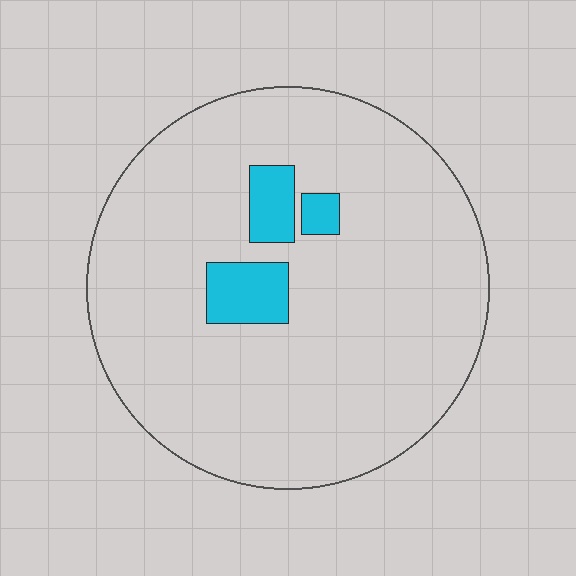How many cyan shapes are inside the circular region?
3.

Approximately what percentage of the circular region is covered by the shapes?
Approximately 10%.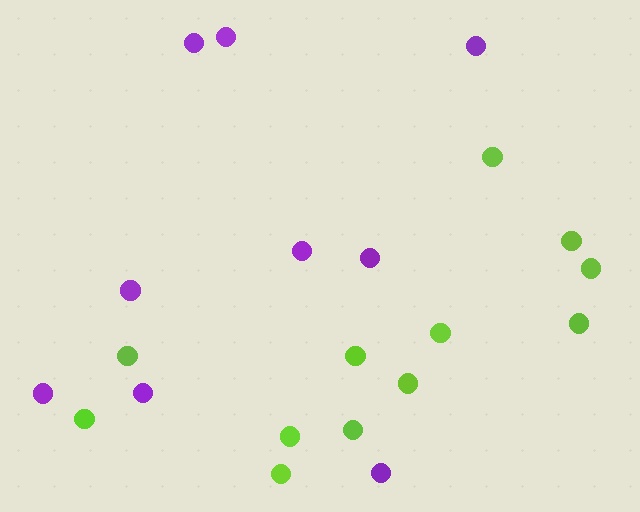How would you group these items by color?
There are 2 groups: one group of lime circles (12) and one group of purple circles (9).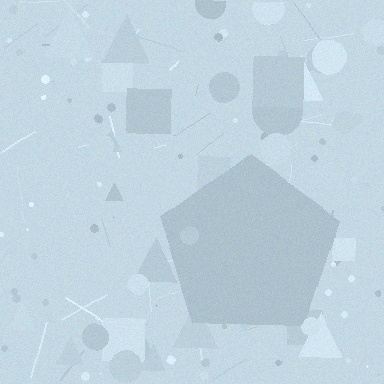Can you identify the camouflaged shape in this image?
The camouflaged shape is a pentagon.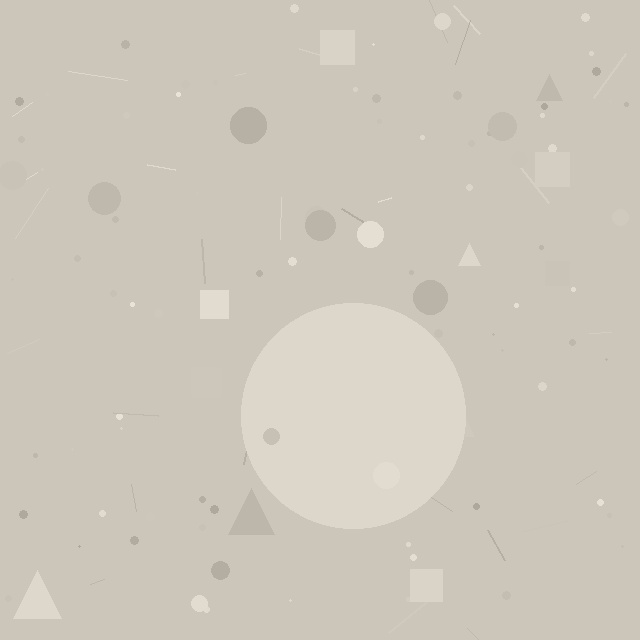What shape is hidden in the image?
A circle is hidden in the image.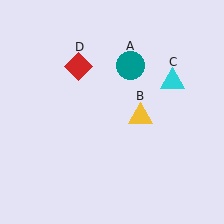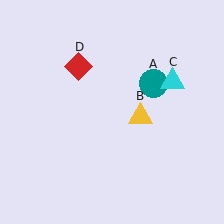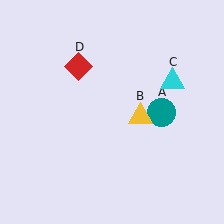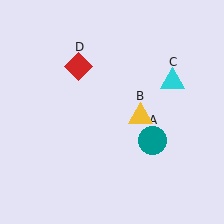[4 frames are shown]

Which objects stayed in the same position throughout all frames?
Yellow triangle (object B) and cyan triangle (object C) and red diamond (object D) remained stationary.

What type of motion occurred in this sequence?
The teal circle (object A) rotated clockwise around the center of the scene.